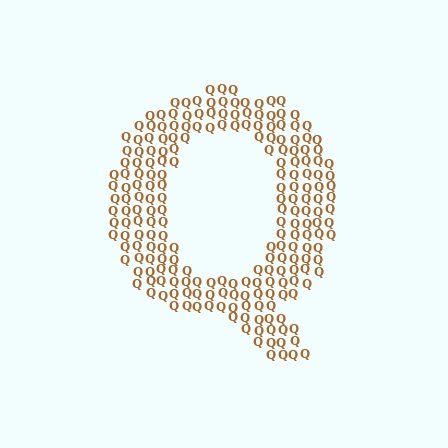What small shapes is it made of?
It is made of small letter Q's.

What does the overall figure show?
The overall figure shows the letter Q.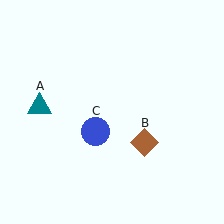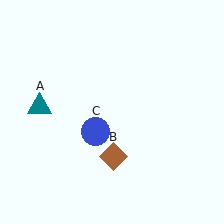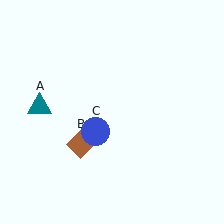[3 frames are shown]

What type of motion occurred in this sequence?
The brown diamond (object B) rotated clockwise around the center of the scene.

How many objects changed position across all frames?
1 object changed position: brown diamond (object B).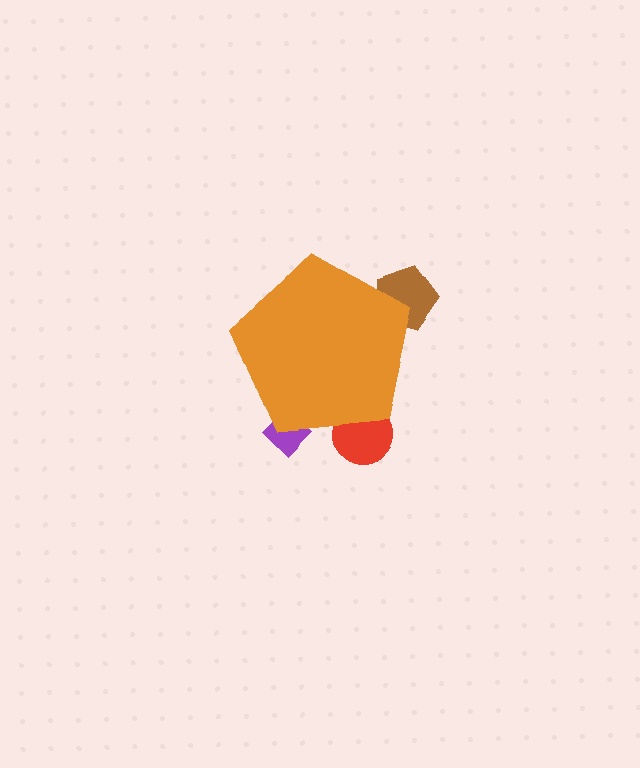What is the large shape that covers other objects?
An orange pentagon.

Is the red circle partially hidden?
Yes, the red circle is partially hidden behind the orange pentagon.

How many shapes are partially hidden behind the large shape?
3 shapes are partially hidden.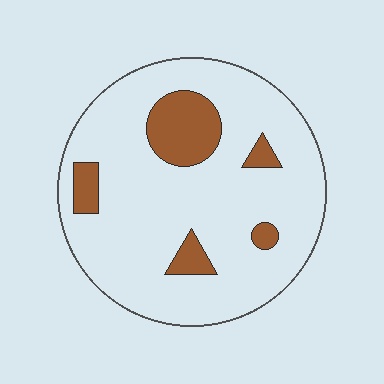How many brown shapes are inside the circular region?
5.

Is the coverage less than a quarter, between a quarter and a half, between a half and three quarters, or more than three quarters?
Less than a quarter.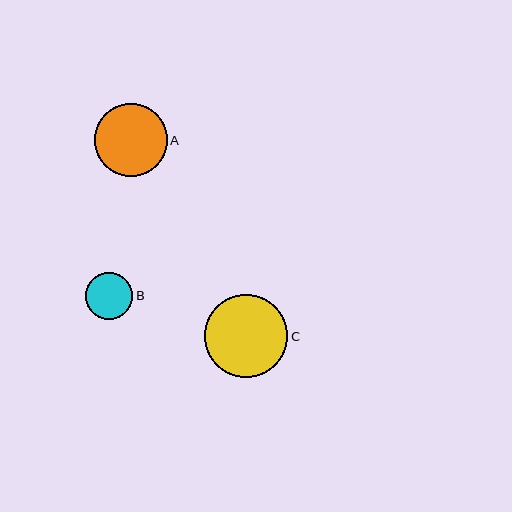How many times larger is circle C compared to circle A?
Circle C is approximately 1.1 times the size of circle A.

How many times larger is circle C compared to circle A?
Circle C is approximately 1.1 times the size of circle A.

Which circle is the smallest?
Circle B is the smallest with a size of approximately 47 pixels.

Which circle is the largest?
Circle C is the largest with a size of approximately 84 pixels.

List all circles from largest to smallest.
From largest to smallest: C, A, B.